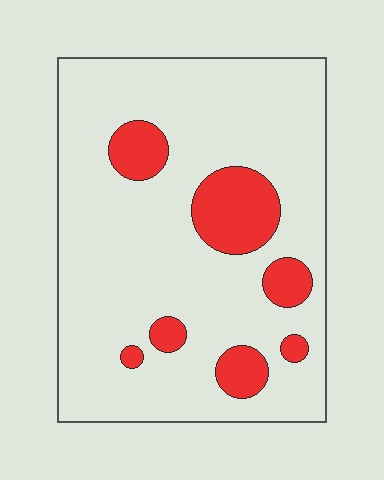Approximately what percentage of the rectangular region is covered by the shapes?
Approximately 15%.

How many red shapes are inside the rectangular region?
7.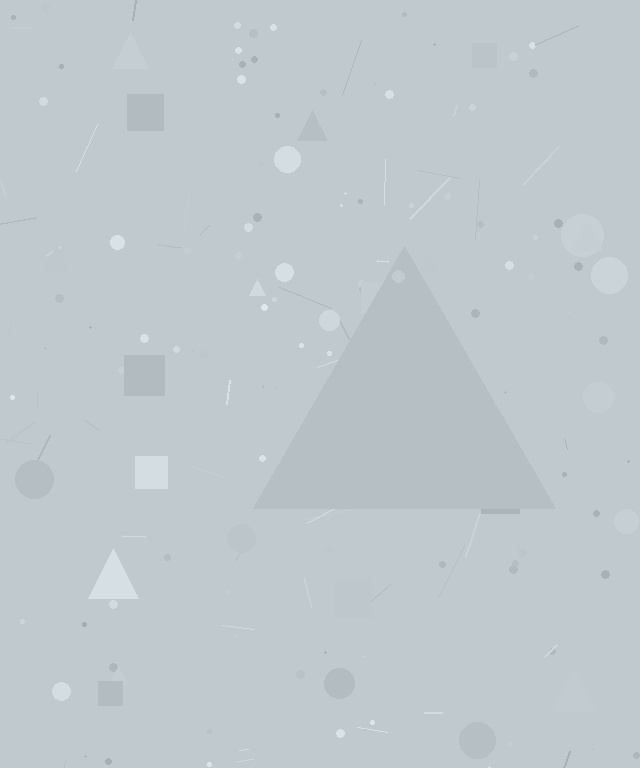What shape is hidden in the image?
A triangle is hidden in the image.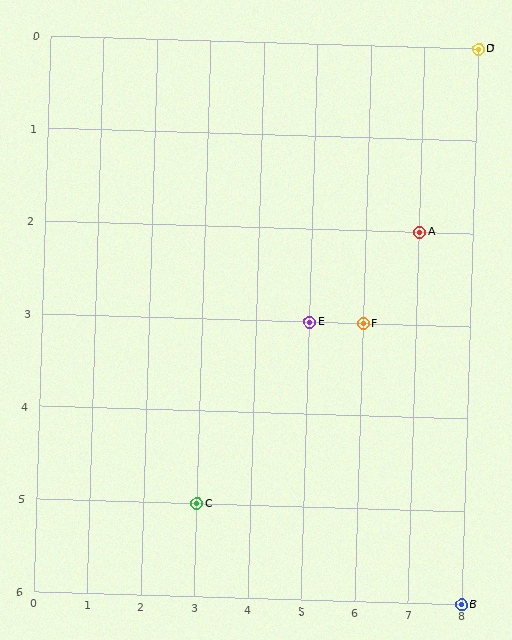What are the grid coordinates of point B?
Point B is at grid coordinates (8, 6).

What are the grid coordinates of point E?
Point E is at grid coordinates (5, 3).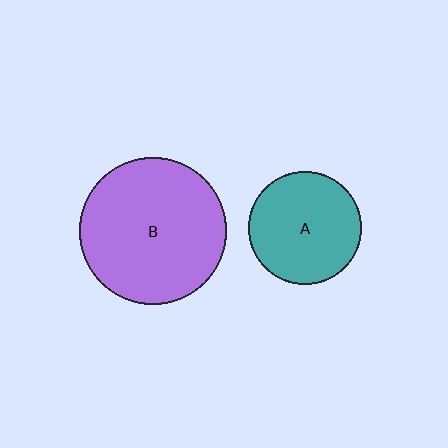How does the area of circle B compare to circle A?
Approximately 1.7 times.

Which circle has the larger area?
Circle B (purple).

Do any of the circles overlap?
No, none of the circles overlap.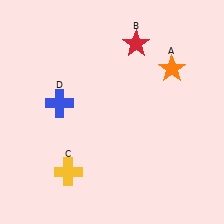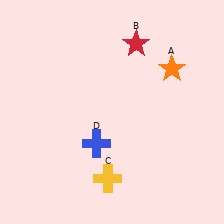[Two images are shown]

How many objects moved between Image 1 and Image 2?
2 objects moved between the two images.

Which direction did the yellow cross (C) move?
The yellow cross (C) moved right.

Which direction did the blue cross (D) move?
The blue cross (D) moved down.